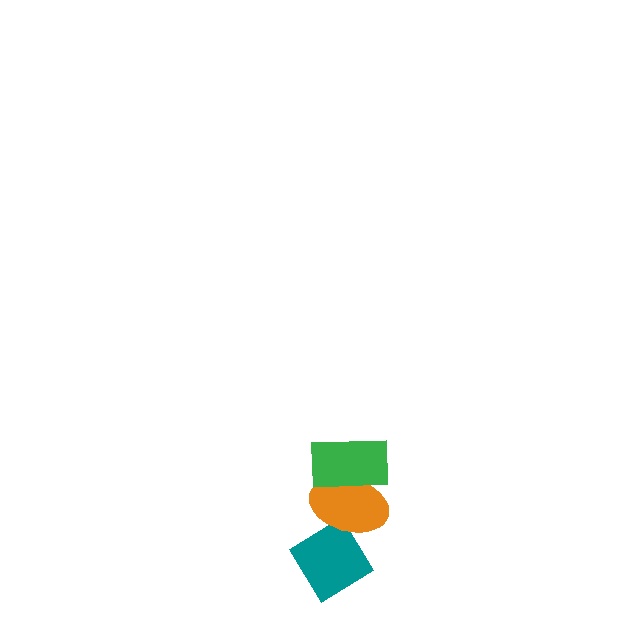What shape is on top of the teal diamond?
The orange ellipse is on top of the teal diamond.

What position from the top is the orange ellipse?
The orange ellipse is 2nd from the top.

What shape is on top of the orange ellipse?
The green rectangle is on top of the orange ellipse.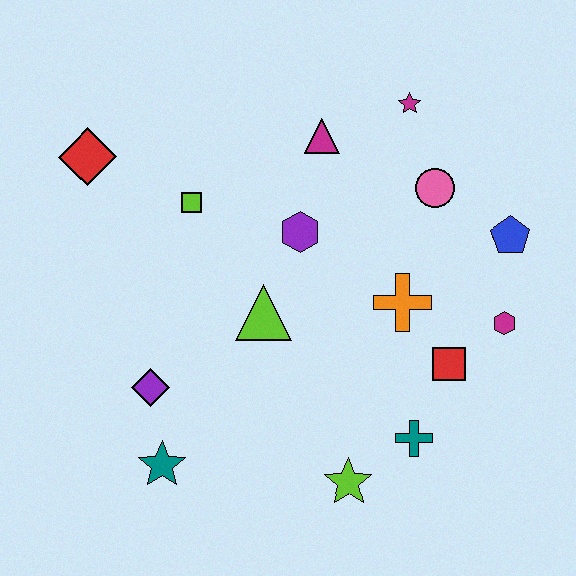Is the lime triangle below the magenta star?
Yes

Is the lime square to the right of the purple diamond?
Yes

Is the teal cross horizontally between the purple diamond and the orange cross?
No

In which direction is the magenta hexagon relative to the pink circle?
The magenta hexagon is below the pink circle.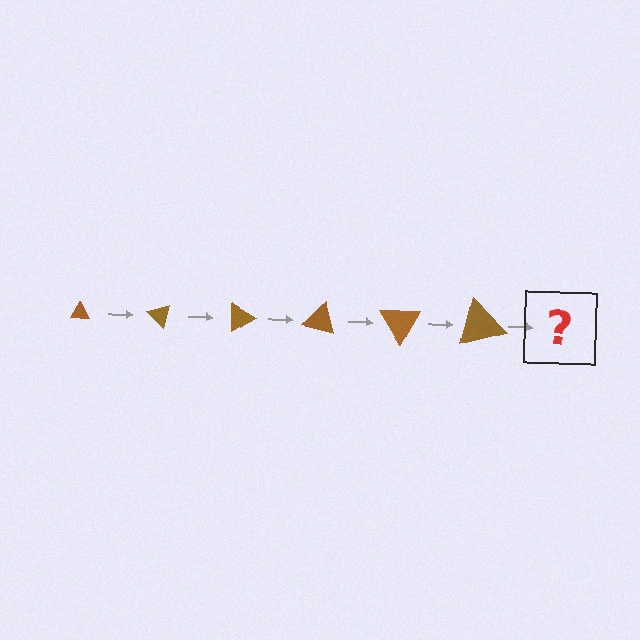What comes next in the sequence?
The next element should be a triangle, larger than the previous one and rotated 270 degrees from the start.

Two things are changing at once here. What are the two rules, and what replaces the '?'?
The two rules are that the triangle grows larger each step and it rotates 45 degrees each step. The '?' should be a triangle, larger than the previous one and rotated 270 degrees from the start.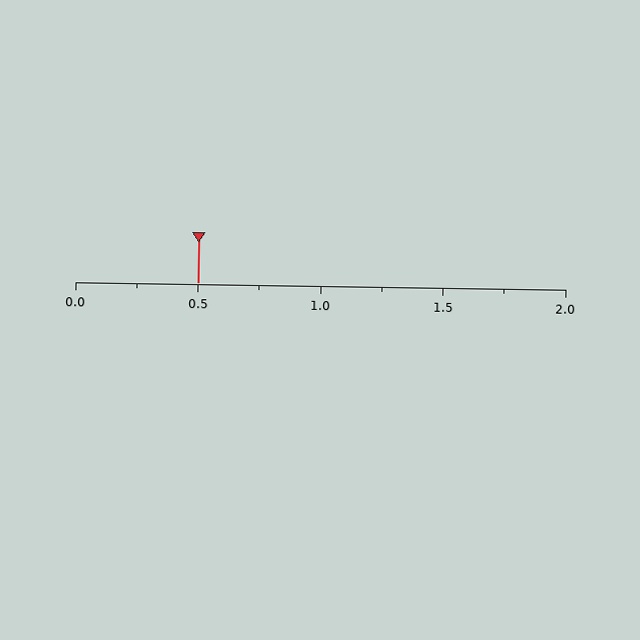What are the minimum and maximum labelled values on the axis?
The axis runs from 0.0 to 2.0.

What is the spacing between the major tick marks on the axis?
The major ticks are spaced 0.5 apart.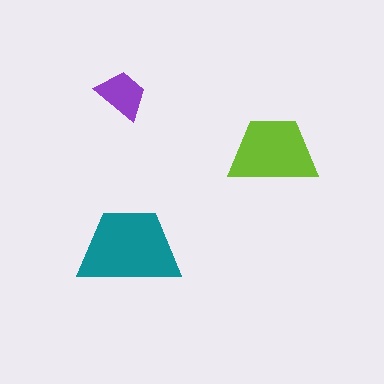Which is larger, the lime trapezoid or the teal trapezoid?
The teal one.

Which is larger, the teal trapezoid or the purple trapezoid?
The teal one.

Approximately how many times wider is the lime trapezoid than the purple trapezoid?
About 1.5 times wider.